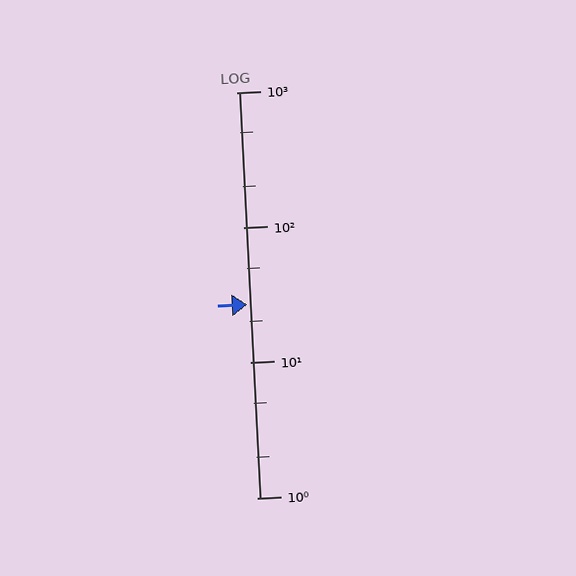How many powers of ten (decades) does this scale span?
The scale spans 3 decades, from 1 to 1000.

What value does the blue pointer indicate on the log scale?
The pointer indicates approximately 27.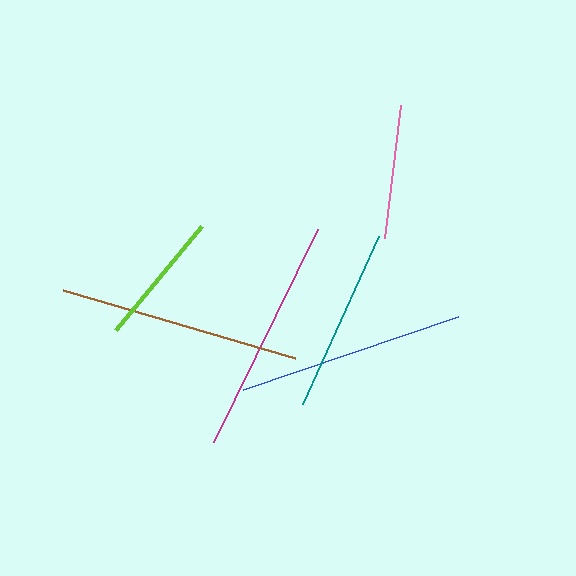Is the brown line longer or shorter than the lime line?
The brown line is longer than the lime line.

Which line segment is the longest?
The brown line is the longest at approximately 241 pixels.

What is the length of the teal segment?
The teal segment is approximately 185 pixels long.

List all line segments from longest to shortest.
From longest to shortest: brown, magenta, blue, teal, lime, pink.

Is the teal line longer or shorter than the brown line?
The brown line is longer than the teal line.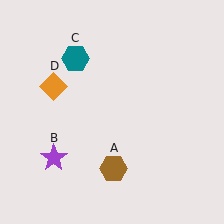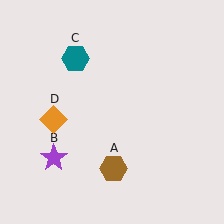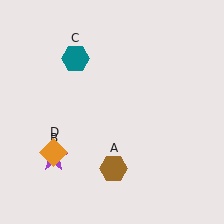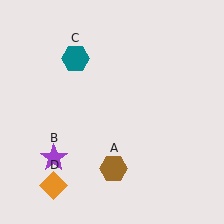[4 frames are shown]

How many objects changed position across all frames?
1 object changed position: orange diamond (object D).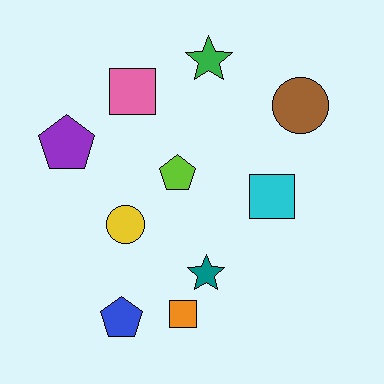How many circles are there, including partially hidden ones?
There are 2 circles.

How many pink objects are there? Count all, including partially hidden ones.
There is 1 pink object.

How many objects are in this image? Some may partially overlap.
There are 10 objects.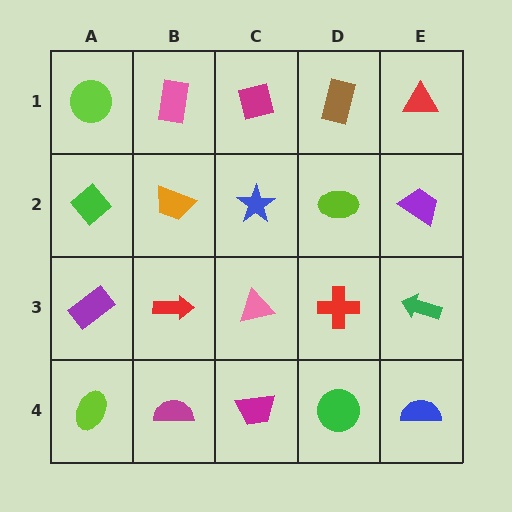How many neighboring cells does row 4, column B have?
3.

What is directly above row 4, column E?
A green arrow.